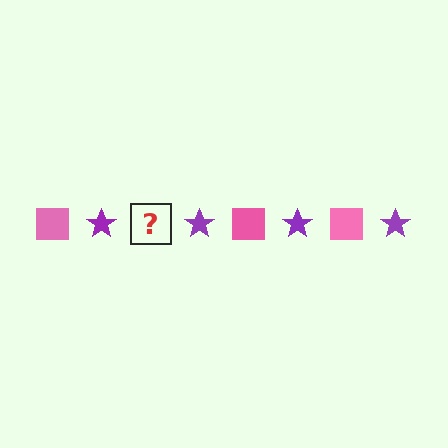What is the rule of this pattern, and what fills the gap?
The rule is that the pattern alternates between pink square and purple star. The gap should be filled with a pink square.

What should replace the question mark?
The question mark should be replaced with a pink square.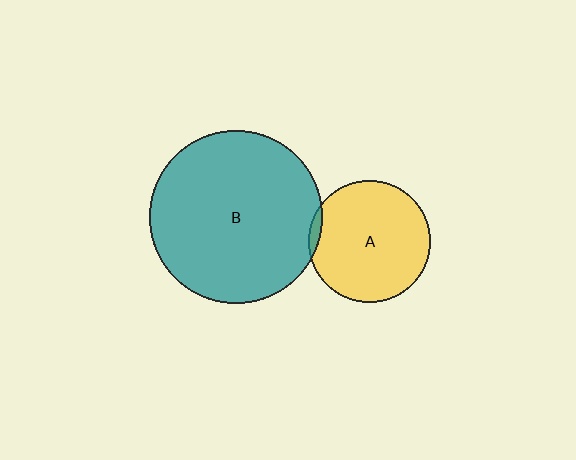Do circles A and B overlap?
Yes.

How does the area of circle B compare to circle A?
Approximately 2.0 times.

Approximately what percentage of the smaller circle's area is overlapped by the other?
Approximately 5%.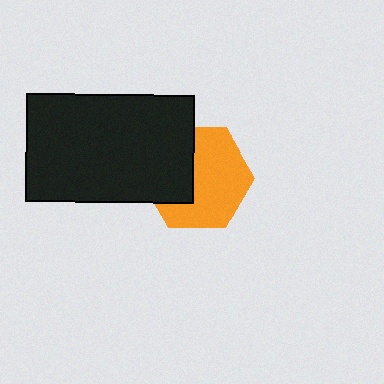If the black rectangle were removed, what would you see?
You would see the complete orange hexagon.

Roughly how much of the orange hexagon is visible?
About half of it is visible (roughly 63%).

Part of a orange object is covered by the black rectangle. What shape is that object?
It is a hexagon.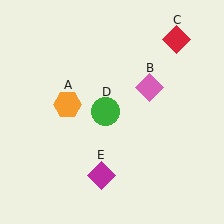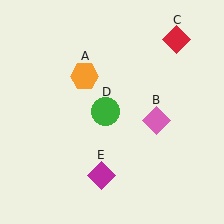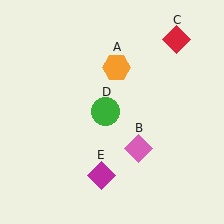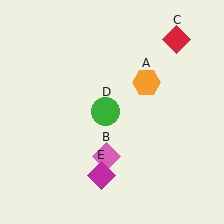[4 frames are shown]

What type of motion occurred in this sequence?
The orange hexagon (object A), pink diamond (object B) rotated clockwise around the center of the scene.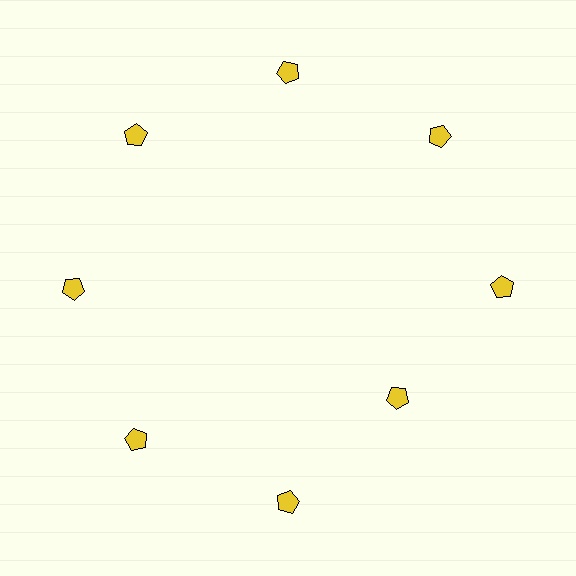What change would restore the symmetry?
The symmetry would be restored by moving it outward, back onto the ring so that all 8 pentagons sit at equal angles and equal distance from the center.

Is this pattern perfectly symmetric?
No. The 8 yellow pentagons are arranged in a ring, but one element near the 4 o'clock position is pulled inward toward the center, breaking the 8-fold rotational symmetry.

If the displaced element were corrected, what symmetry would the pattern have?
It would have 8-fold rotational symmetry — the pattern would map onto itself every 45 degrees.